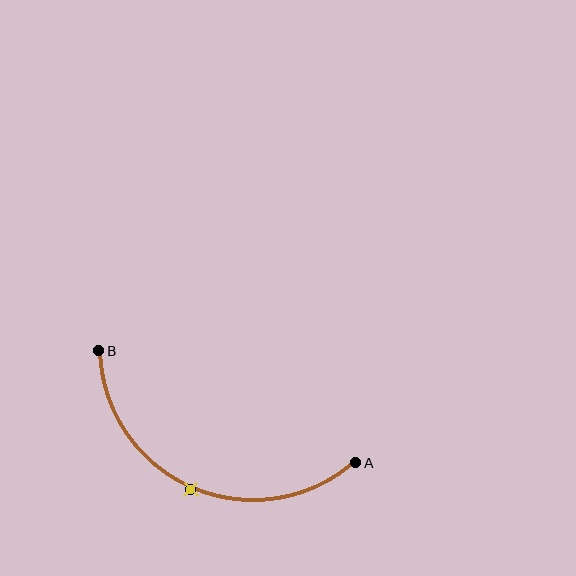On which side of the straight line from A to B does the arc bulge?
The arc bulges below the straight line connecting A and B.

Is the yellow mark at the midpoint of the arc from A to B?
Yes. The yellow mark lies on the arc at equal arc-length from both A and B — it is the arc midpoint.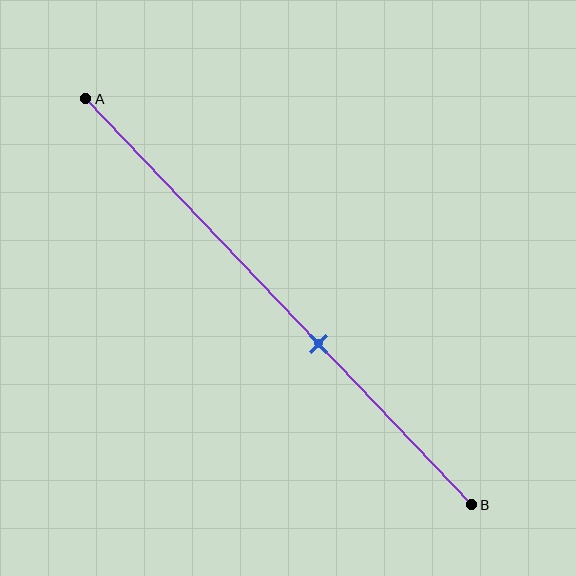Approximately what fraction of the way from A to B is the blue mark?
The blue mark is approximately 60% of the way from A to B.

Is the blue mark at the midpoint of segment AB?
No, the mark is at about 60% from A, not at the 50% midpoint.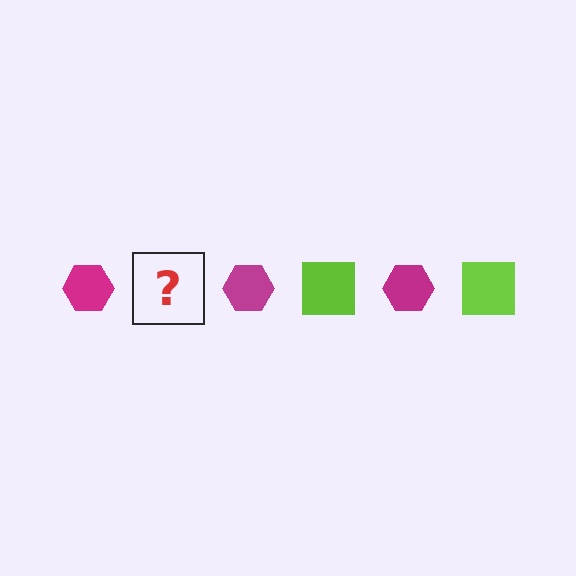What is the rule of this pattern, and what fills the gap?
The rule is that the pattern alternates between magenta hexagon and lime square. The gap should be filled with a lime square.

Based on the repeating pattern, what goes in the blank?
The blank should be a lime square.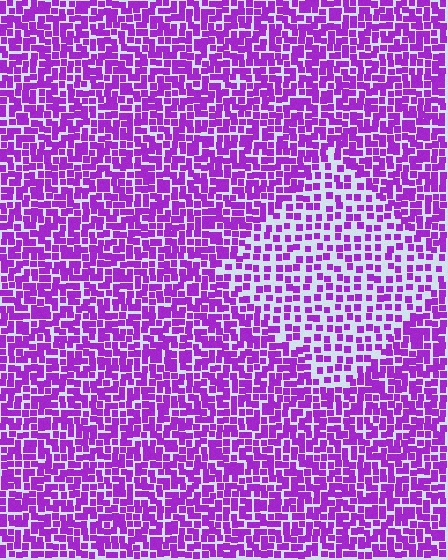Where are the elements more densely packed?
The elements are more densely packed outside the diamond boundary.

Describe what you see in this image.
The image contains small purple elements arranged at two different densities. A diamond-shaped region is visible where the elements are less densely packed than the surrounding area.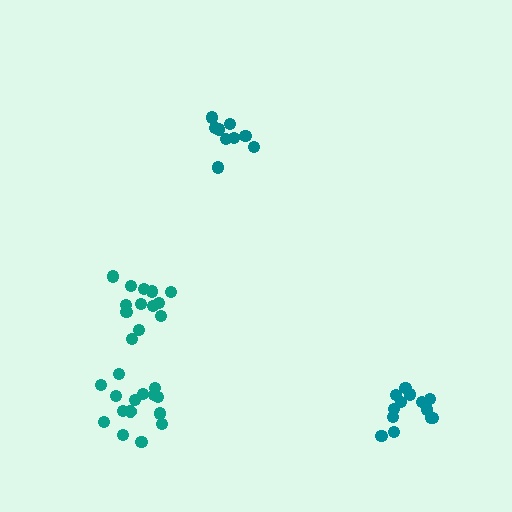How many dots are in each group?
Group 1: 9 dots, Group 2: 13 dots, Group 3: 15 dots, Group 4: 13 dots (50 total).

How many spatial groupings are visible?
There are 4 spatial groupings.